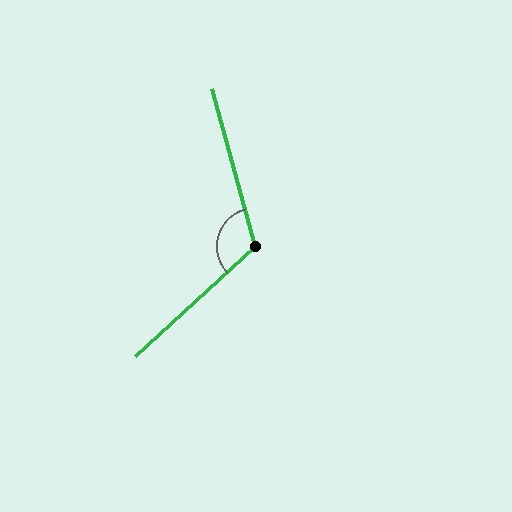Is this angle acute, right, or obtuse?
It is obtuse.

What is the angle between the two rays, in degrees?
Approximately 117 degrees.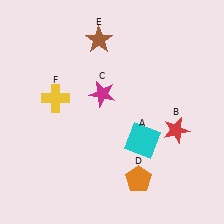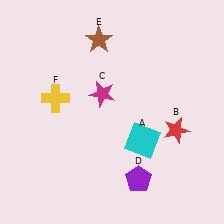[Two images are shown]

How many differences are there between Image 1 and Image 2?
There is 1 difference between the two images.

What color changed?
The pentagon (D) changed from orange in Image 1 to purple in Image 2.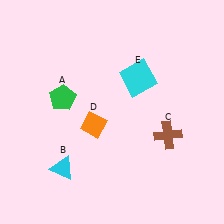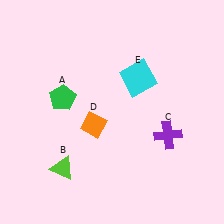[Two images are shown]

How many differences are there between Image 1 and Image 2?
There are 2 differences between the two images.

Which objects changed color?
B changed from cyan to lime. C changed from brown to purple.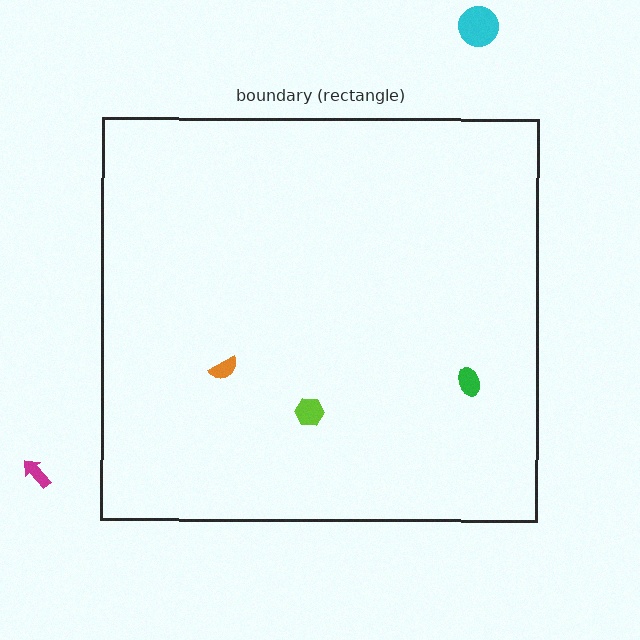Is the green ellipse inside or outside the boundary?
Inside.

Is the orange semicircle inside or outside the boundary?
Inside.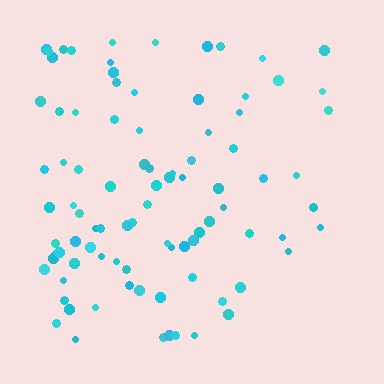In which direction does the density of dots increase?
From right to left, with the left side densest.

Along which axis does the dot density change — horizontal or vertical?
Horizontal.